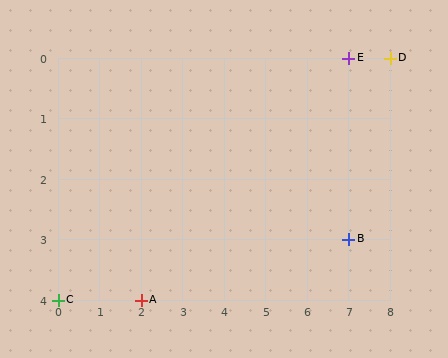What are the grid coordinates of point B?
Point B is at grid coordinates (7, 3).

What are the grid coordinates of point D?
Point D is at grid coordinates (8, 0).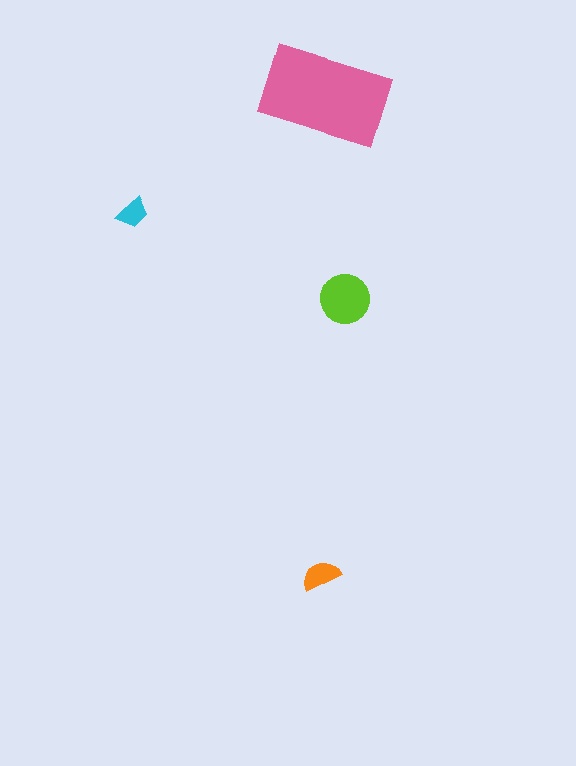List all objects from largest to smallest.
The pink rectangle, the lime circle, the orange semicircle, the cyan trapezoid.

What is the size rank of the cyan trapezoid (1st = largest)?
4th.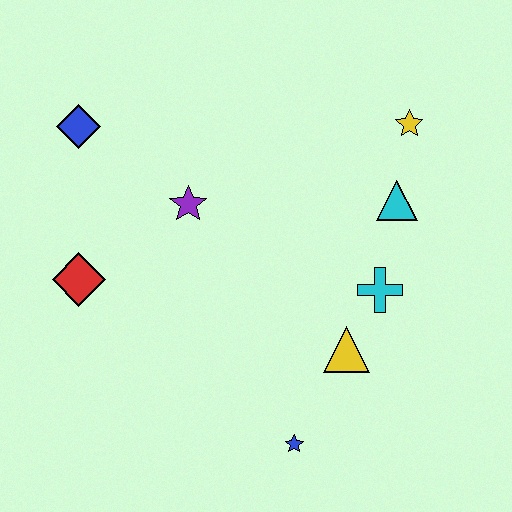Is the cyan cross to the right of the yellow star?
No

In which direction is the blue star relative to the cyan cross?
The blue star is below the cyan cross.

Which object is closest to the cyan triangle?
The yellow star is closest to the cyan triangle.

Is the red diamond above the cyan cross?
Yes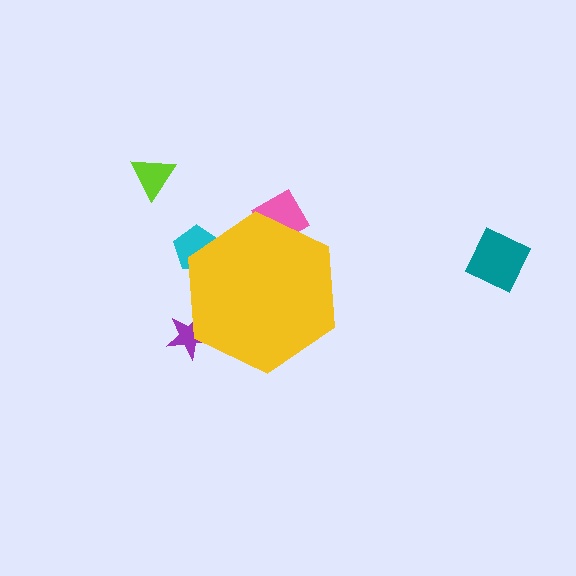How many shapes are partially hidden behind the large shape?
3 shapes are partially hidden.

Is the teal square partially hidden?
No, the teal square is fully visible.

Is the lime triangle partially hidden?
No, the lime triangle is fully visible.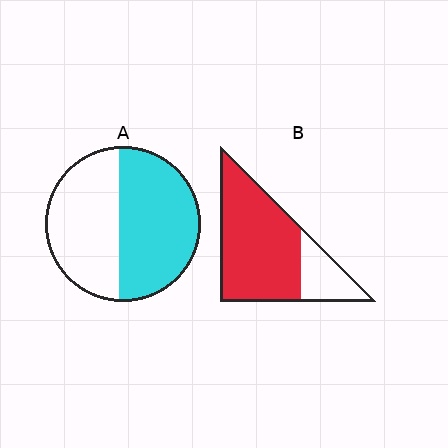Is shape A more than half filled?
Roughly half.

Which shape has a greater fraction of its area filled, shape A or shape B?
Shape B.